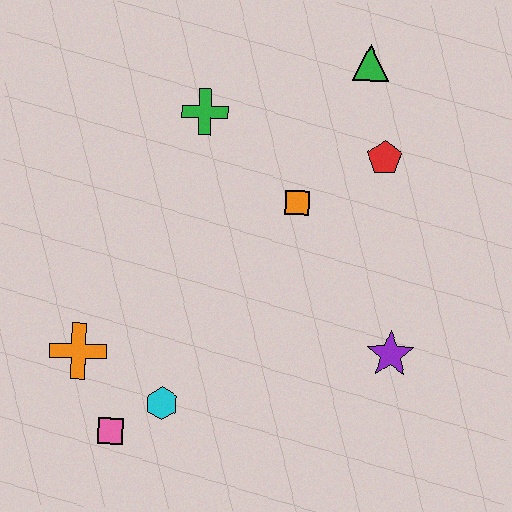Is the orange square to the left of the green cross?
No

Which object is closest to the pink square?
The cyan hexagon is closest to the pink square.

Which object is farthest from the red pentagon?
The pink square is farthest from the red pentagon.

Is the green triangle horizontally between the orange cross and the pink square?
No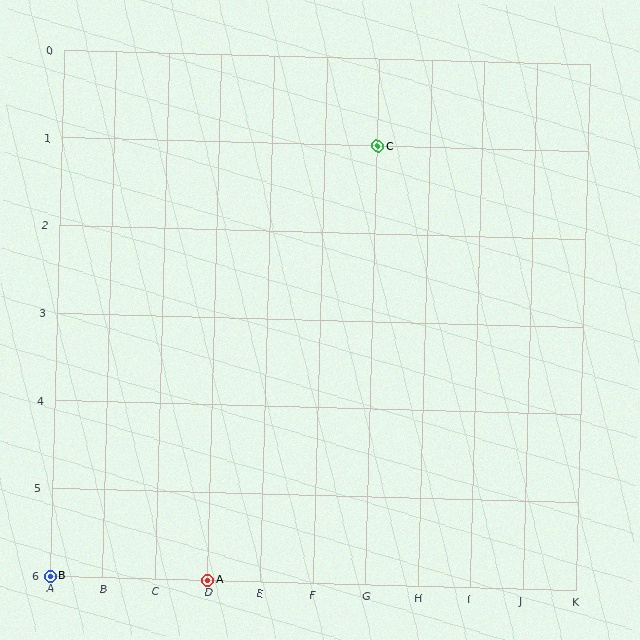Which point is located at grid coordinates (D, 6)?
Point A is at (D, 6).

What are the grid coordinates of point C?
Point C is at grid coordinates (G, 1).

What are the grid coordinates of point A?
Point A is at grid coordinates (D, 6).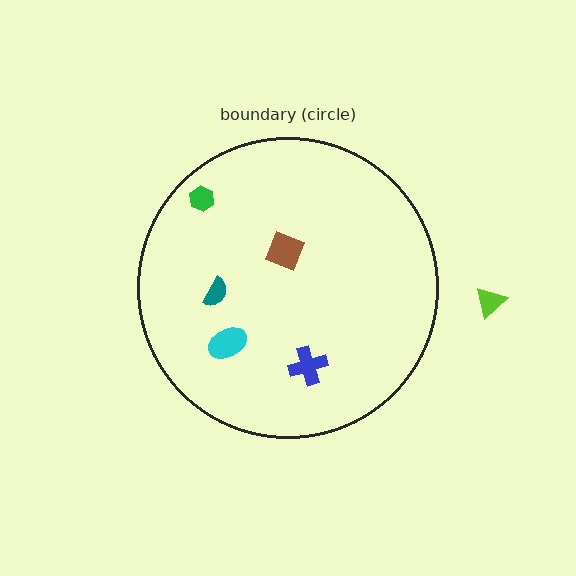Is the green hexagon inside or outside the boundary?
Inside.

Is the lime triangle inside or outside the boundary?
Outside.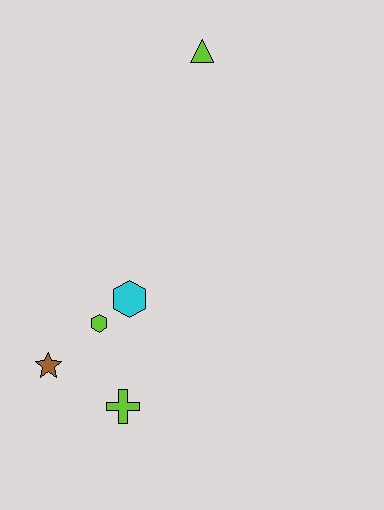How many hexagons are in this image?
There are 2 hexagons.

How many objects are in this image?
There are 5 objects.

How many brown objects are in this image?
There is 1 brown object.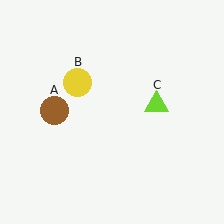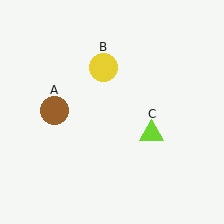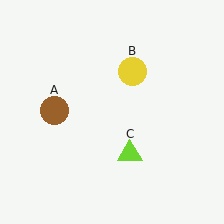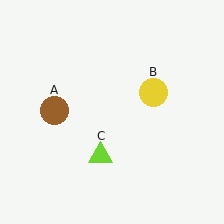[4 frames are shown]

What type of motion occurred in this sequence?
The yellow circle (object B), lime triangle (object C) rotated clockwise around the center of the scene.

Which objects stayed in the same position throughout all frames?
Brown circle (object A) remained stationary.